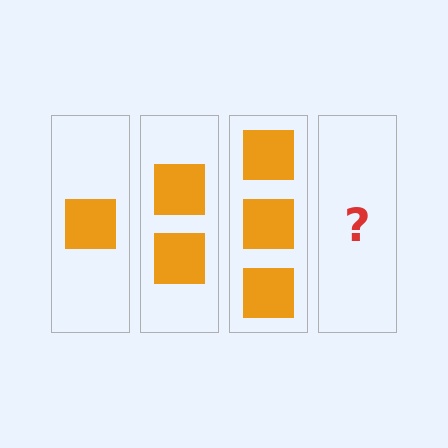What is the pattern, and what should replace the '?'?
The pattern is that each step adds one more square. The '?' should be 4 squares.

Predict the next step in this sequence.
The next step is 4 squares.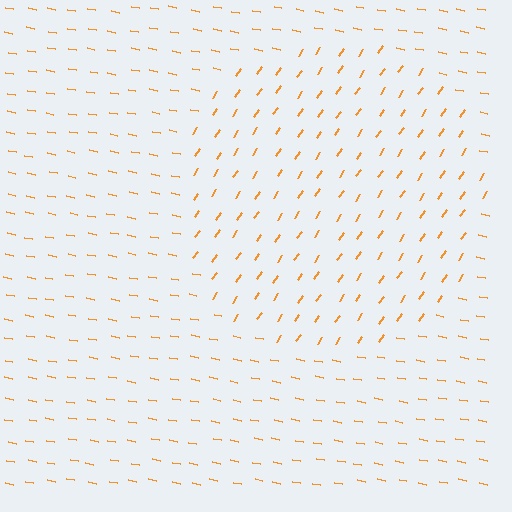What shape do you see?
I see a circle.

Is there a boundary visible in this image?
Yes, there is a texture boundary formed by a change in line orientation.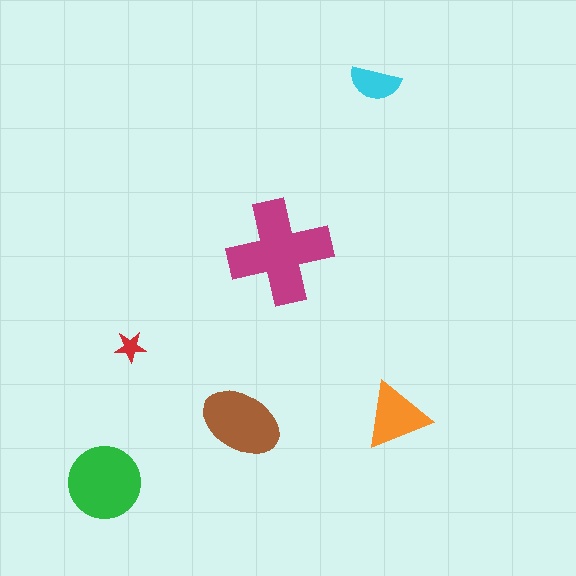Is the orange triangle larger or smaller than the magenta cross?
Smaller.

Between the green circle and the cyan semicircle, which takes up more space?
The green circle.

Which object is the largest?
The magenta cross.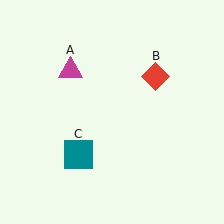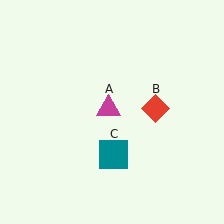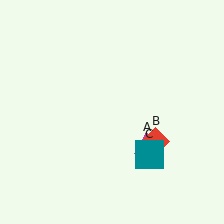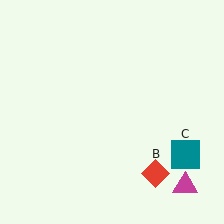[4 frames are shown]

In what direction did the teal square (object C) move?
The teal square (object C) moved right.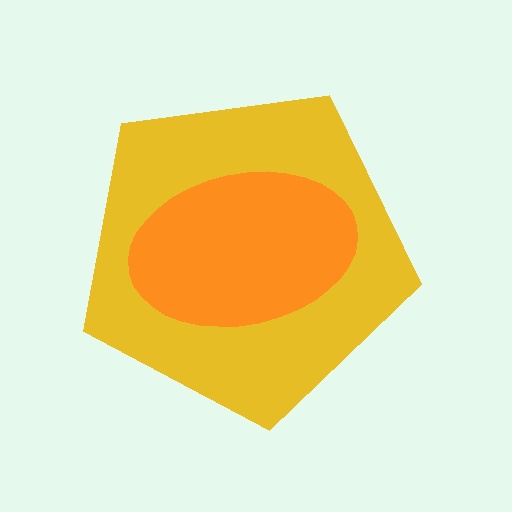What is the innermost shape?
The orange ellipse.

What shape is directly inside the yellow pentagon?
The orange ellipse.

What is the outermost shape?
The yellow pentagon.